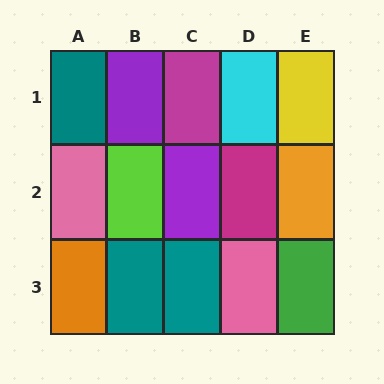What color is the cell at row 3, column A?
Orange.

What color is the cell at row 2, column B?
Lime.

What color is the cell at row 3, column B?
Teal.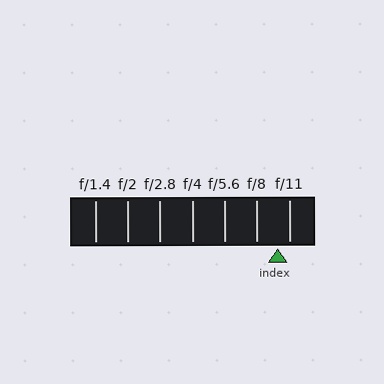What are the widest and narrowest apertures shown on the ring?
The widest aperture shown is f/1.4 and the narrowest is f/11.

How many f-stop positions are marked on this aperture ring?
There are 7 f-stop positions marked.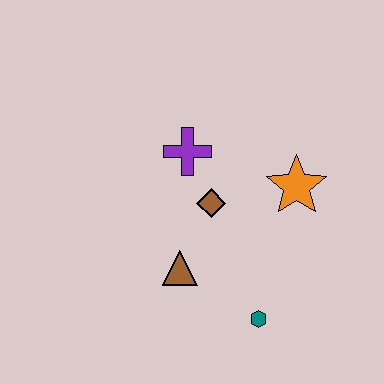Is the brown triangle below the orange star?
Yes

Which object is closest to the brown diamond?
The purple cross is closest to the brown diamond.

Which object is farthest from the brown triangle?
The orange star is farthest from the brown triangle.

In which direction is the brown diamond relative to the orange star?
The brown diamond is to the left of the orange star.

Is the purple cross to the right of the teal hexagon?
No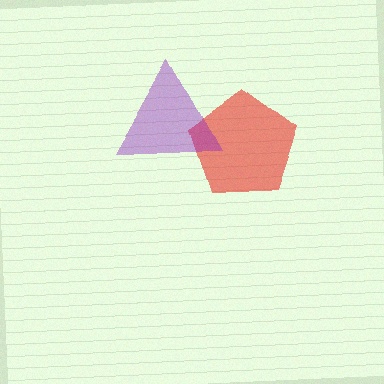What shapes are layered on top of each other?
The layered shapes are: a red pentagon, a purple triangle.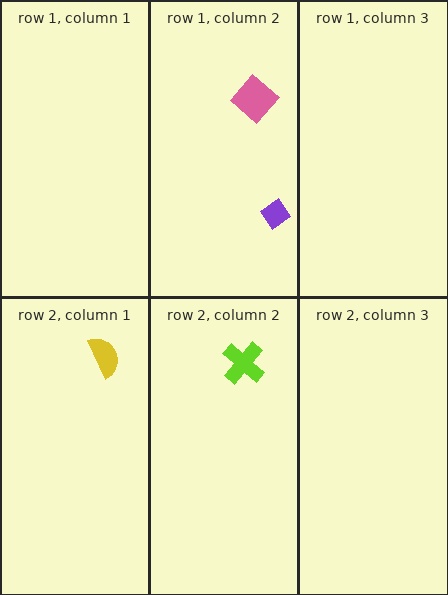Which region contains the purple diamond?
The row 1, column 2 region.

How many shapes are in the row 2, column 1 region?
1.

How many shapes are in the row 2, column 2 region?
1.